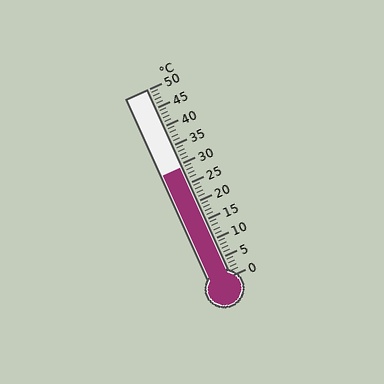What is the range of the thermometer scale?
The thermometer scale ranges from 0°C to 50°C.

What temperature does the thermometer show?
The thermometer shows approximately 29°C.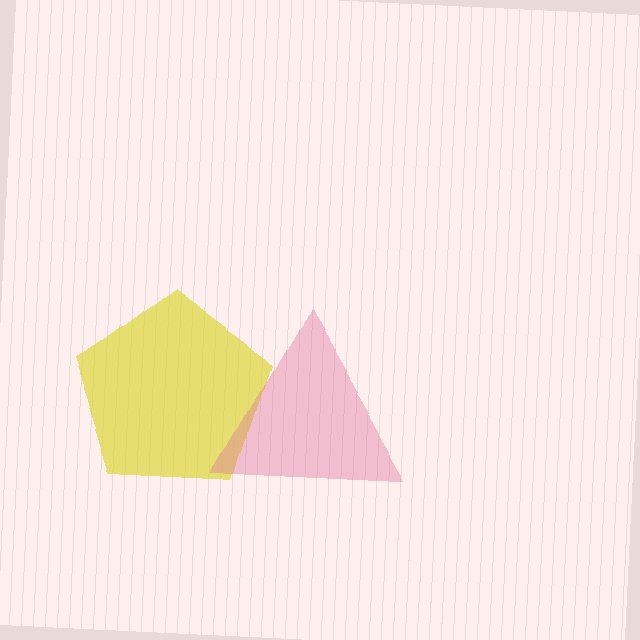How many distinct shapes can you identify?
There are 2 distinct shapes: a yellow pentagon, a pink triangle.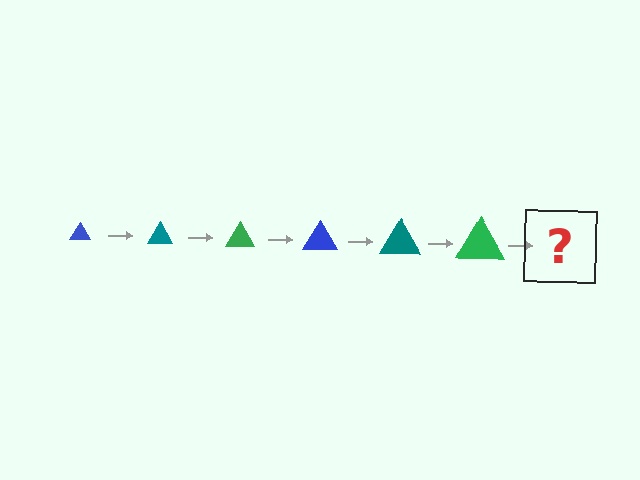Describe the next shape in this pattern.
It should be a blue triangle, larger than the previous one.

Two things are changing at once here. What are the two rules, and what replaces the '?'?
The two rules are that the triangle grows larger each step and the color cycles through blue, teal, and green. The '?' should be a blue triangle, larger than the previous one.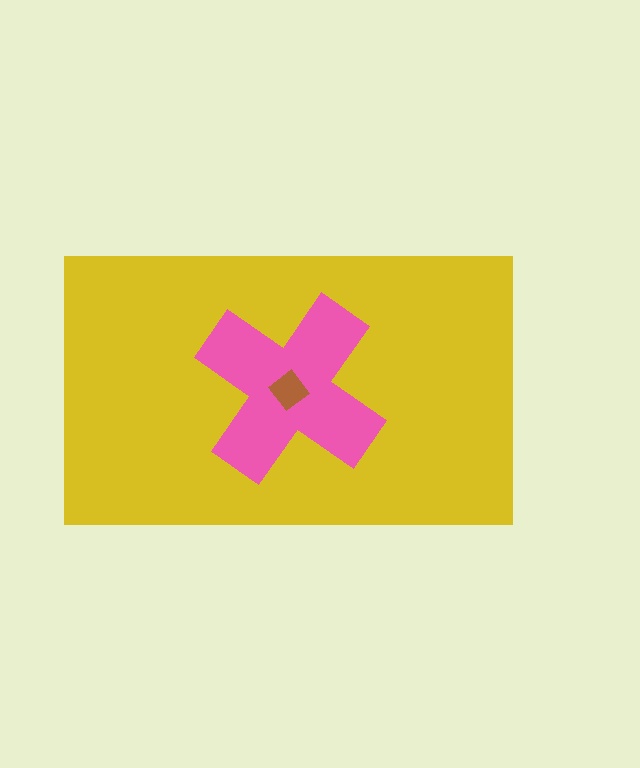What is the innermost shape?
The brown diamond.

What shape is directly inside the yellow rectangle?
The pink cross.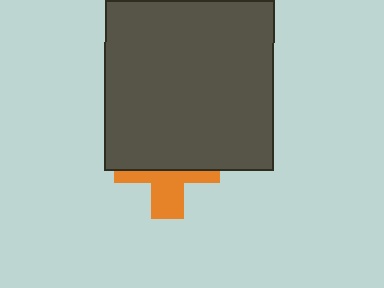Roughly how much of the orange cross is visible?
A small part of it is visible (roughly 41%).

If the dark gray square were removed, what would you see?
You would see the complete orange cross.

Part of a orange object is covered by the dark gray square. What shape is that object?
It is a cross.